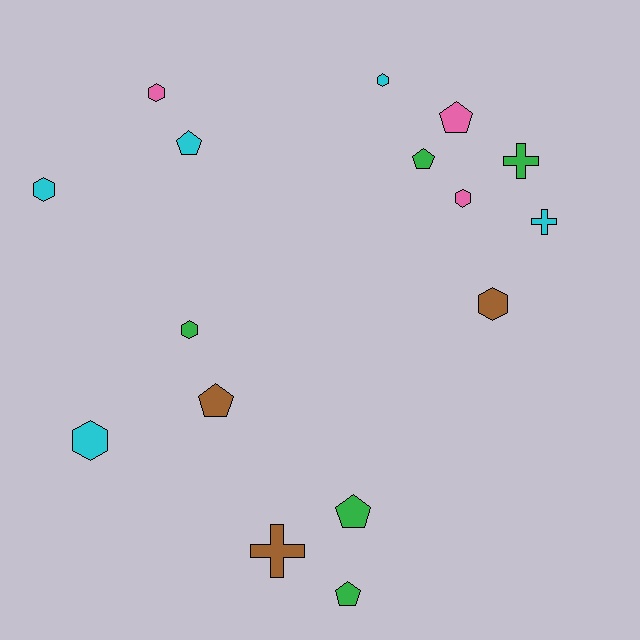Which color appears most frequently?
Green, with 5 objects.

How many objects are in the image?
There are 16 objects.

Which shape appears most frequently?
Hexagon, with 7 objects.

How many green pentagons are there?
There are 3 green pentagons.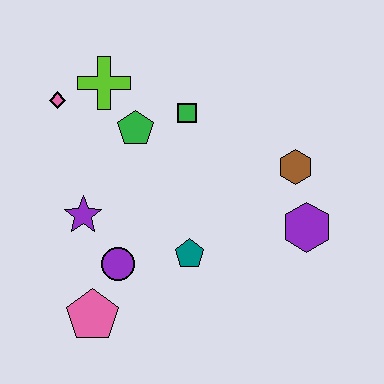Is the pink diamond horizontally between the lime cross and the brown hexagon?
No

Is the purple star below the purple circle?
No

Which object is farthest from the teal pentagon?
The pink diamond is farthest from the teal pentagon.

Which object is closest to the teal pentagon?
The purple circle is closest to the teal pentagon.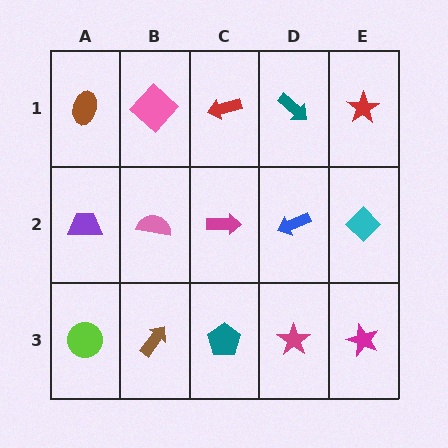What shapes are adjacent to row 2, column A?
A brown ellipse (row 1, column A), a lime circle (row 3, column A), a pink semicircle (row 2, column B).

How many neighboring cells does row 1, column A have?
2.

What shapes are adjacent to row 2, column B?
A pink diamond (row 1, column B), a brown arrow (row 3, column B), a purple trapezoid (row 2, column A), a magenta arrow (row 2, column C).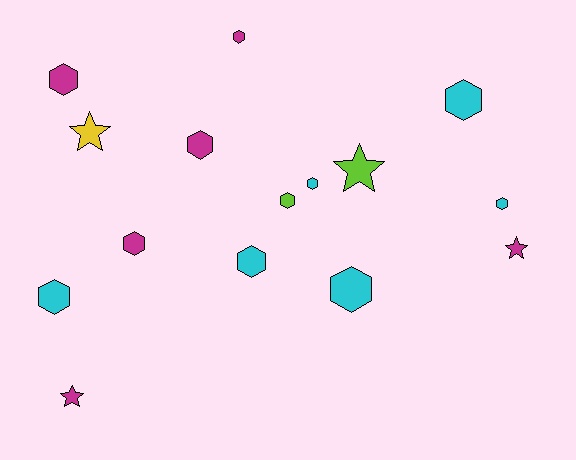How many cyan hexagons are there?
There are 6 cyan hexagons.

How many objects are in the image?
There are 15 objects.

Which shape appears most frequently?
Hexagon, with 11 objects.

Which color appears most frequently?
Magenta, with 6 objects.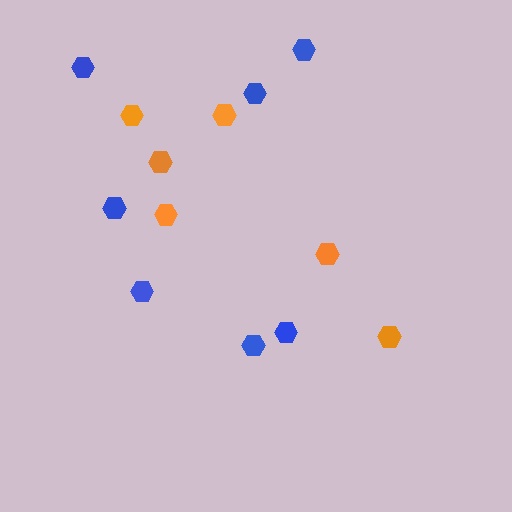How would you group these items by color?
There are 2 groups: one group of orange hexagons (6) and one group of blue hexagons (7).